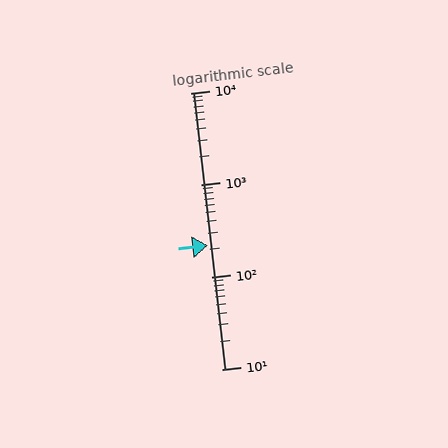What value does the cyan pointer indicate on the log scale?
The pointer indicates approximately 220.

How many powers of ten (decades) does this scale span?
The scale spans 3 decades, from 10 to 10000.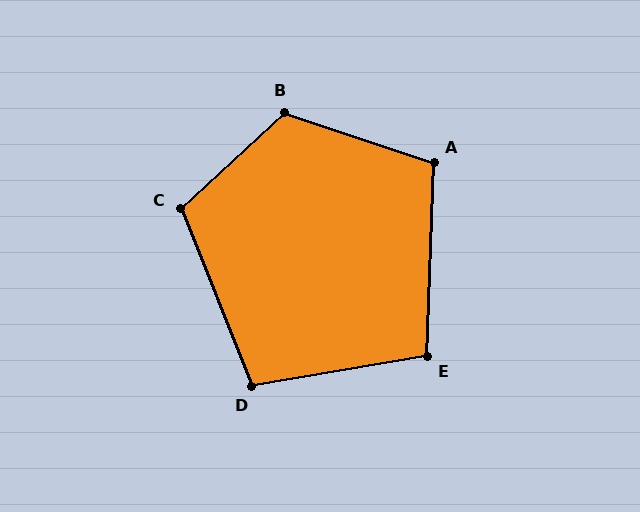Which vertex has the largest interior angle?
B, at approximately 119 degrees.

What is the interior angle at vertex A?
Approximately 107 degrees (obtuse).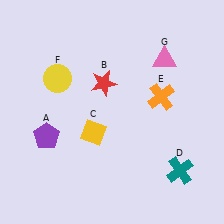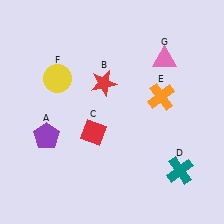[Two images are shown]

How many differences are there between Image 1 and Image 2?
There is 1 difference between the two images.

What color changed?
The diamond (C) changed from yellow in Image 1 to red in Image 2.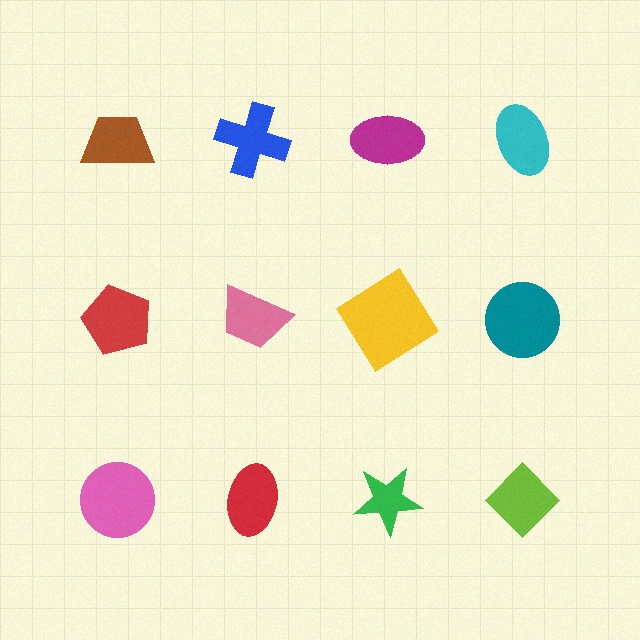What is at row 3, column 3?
A green star.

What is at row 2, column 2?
A pink trapezoid.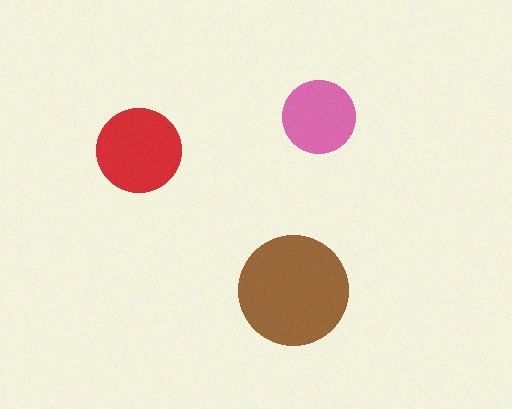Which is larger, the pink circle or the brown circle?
The brown one.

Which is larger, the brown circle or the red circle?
The brown one.